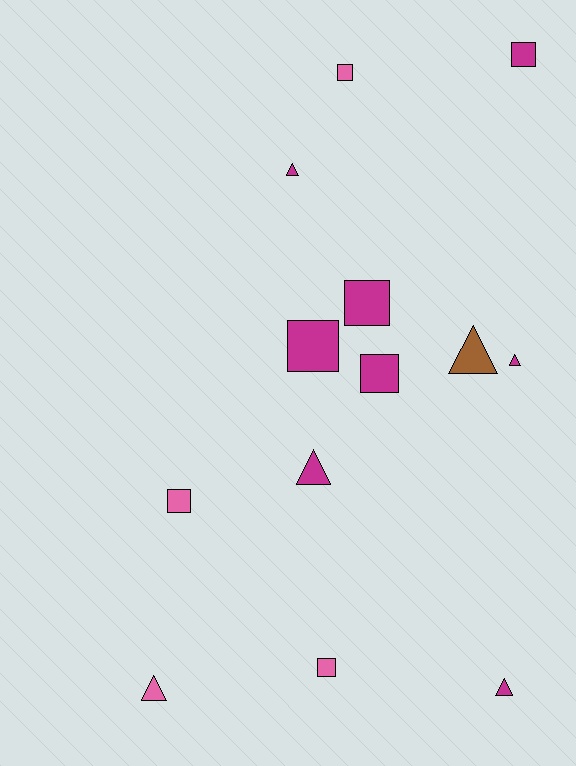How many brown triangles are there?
There is 1 brown triangle.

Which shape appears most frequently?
Square, with 7 objects.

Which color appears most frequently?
Magenta, with 8 objects.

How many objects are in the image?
There are 13 objects.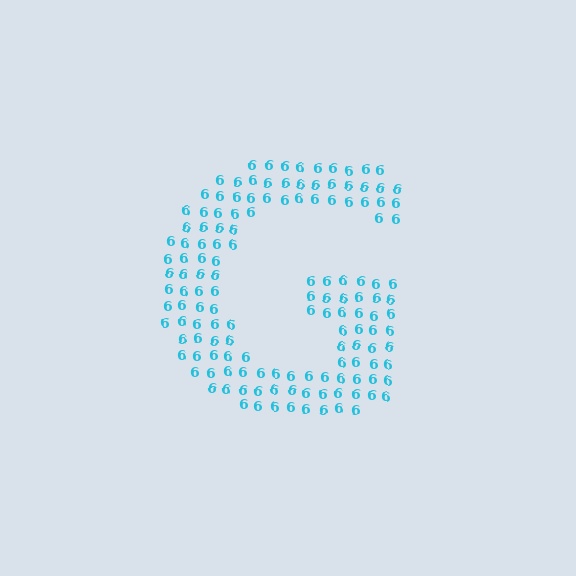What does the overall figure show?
The overall figure shows the letter G.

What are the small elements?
The small elements are digit 6's.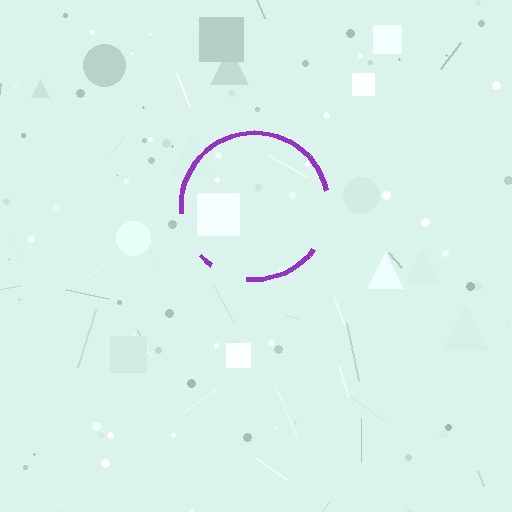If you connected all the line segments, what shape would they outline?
They would outline a circle.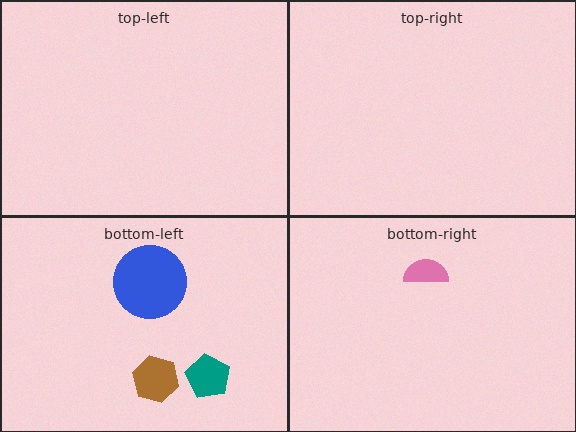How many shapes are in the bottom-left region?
3.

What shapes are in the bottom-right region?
The pink semicircle.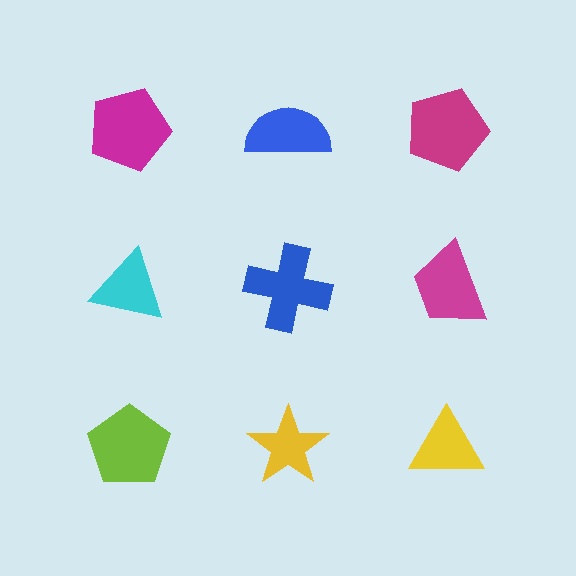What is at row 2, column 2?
A blue cross.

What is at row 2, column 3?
A magenta trapezoid.